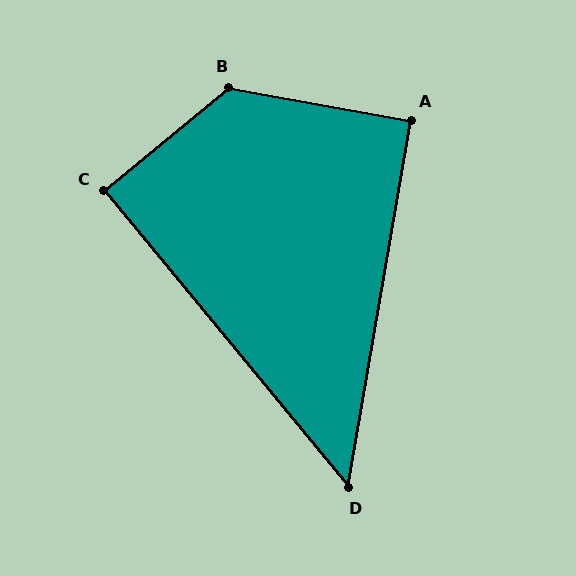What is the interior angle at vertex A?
Approximately 90 degrees (approximately right).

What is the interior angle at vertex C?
Approximately 90 degrees (approximately right).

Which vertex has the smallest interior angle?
D, at approximately 49 degrees.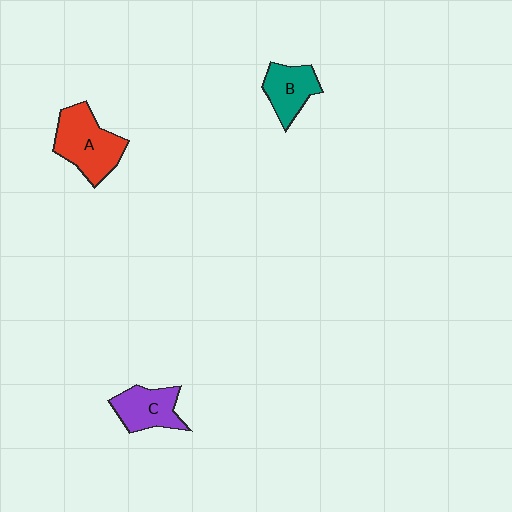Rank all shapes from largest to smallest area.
From largest to smallest: A (red), C (purple), B (teal).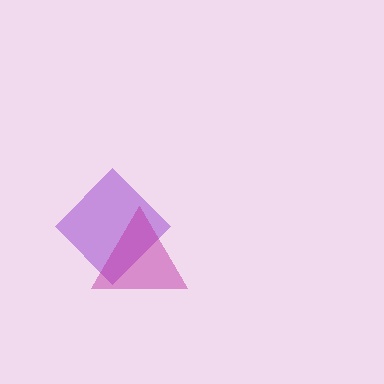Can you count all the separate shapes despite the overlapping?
Yes, there are 2 separate shapes.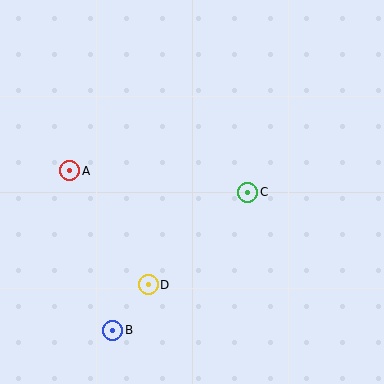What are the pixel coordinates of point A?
Point A is at (70, 171).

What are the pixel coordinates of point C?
Point C is at (248, 192).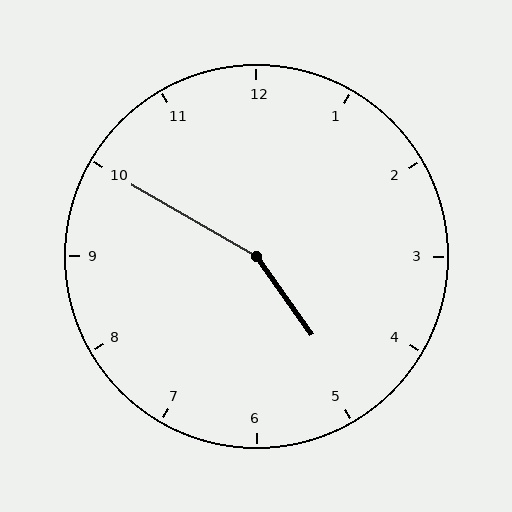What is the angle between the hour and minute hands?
Approximately 155 degrees.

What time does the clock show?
4:50.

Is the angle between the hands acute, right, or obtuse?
It is obtuse.